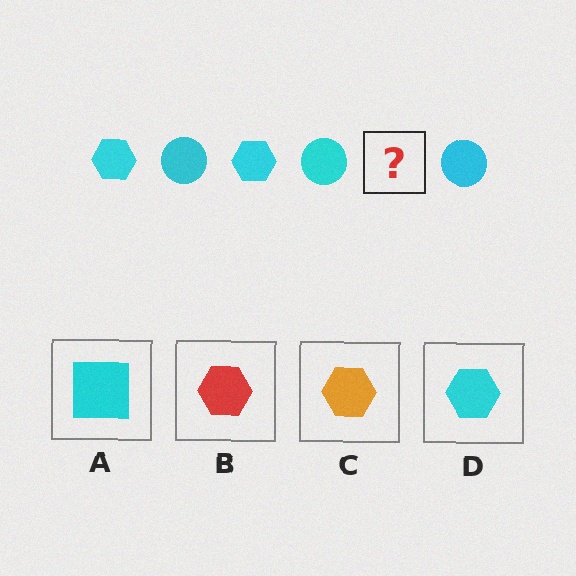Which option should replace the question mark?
Option D.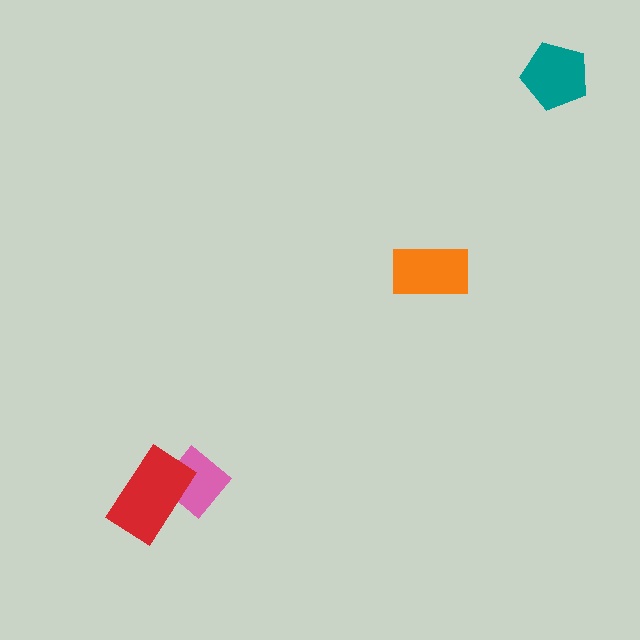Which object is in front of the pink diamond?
The red rectangle is in front of the pink diamond.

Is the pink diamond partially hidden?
Yes, it is partially covered by another shape.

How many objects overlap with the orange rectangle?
0 objects overlap with the orange rectangle.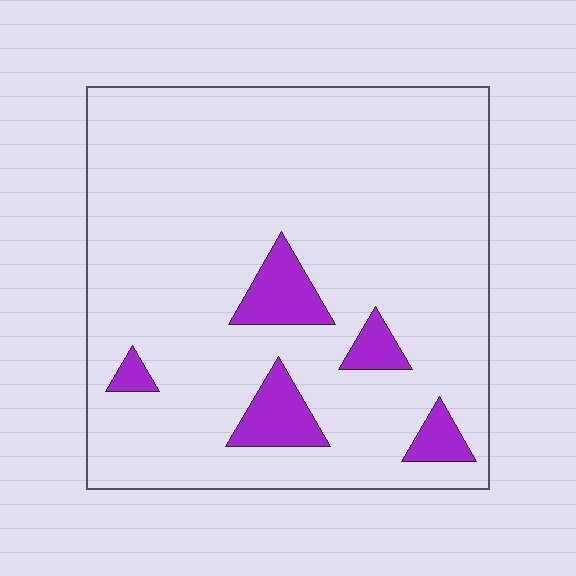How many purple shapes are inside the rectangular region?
5.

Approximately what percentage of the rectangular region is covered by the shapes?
Approximately 10%.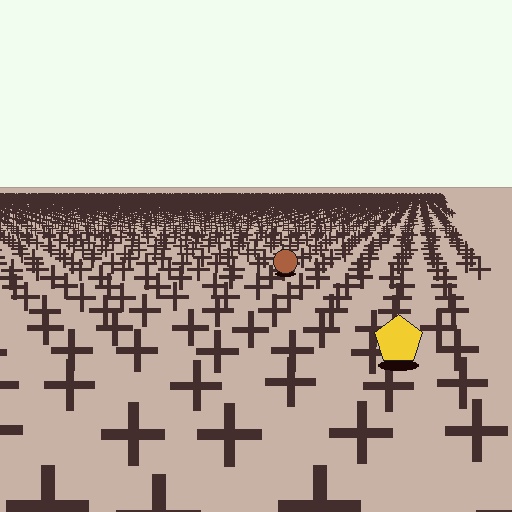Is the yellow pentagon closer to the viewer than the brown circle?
Yes. The yellow pentagon is closer — you can tell from the texture gradient: the ground texture is coarser near it.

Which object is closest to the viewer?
The yellow pentagon is closest. The texture marks near it are larger and more spread out.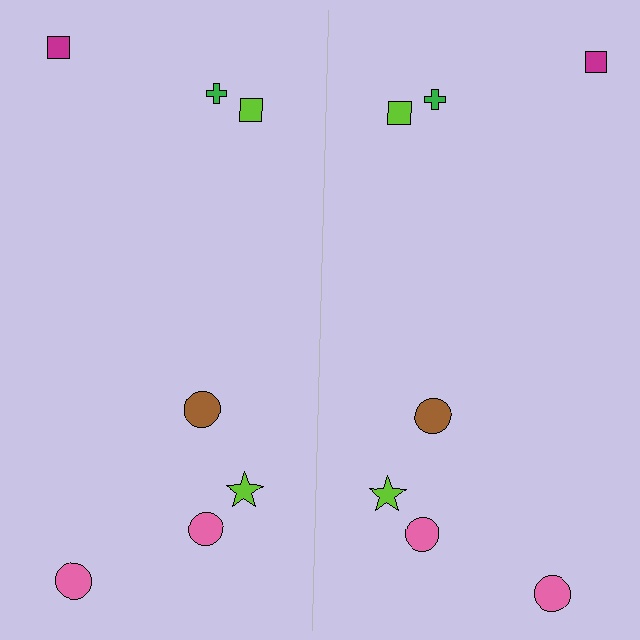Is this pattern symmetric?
Yes, this pattern has bilateral (reflection) symmetry.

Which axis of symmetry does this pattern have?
The pattern has a vertical axis of symmetry running through the center of the image.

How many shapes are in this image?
There are 14 shapes in this image.